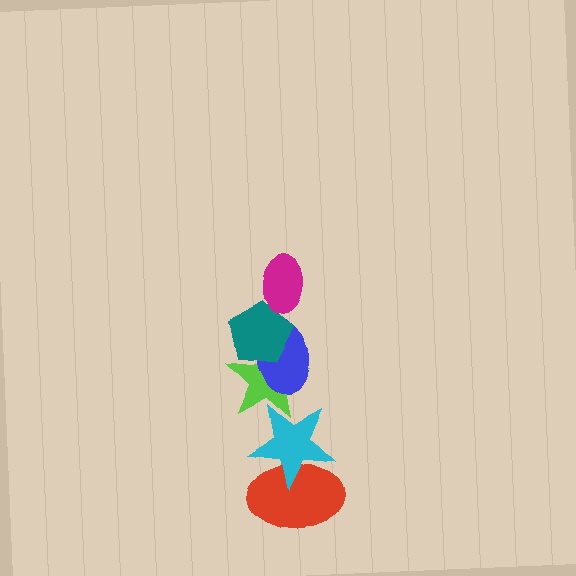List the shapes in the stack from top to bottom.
From top to bottom: the magenta ellipse, the teal pentagon, the blue ellipse, the lime star, the cyan star, the red ellipse.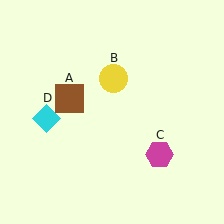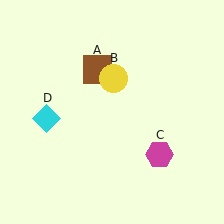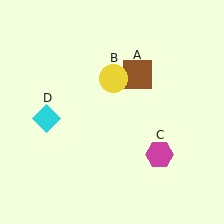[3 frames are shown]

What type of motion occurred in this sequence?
The brown square (object A) rotated clockwise around the center of the scene.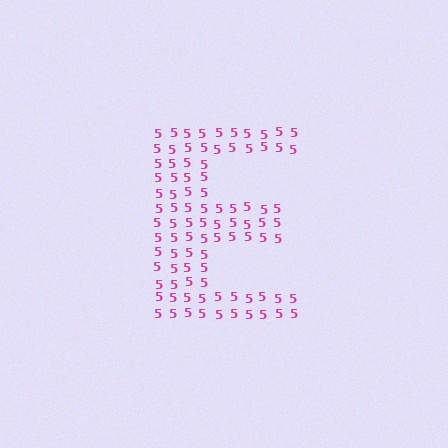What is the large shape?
The large shape is the letter E.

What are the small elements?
The small elements are digit 5's.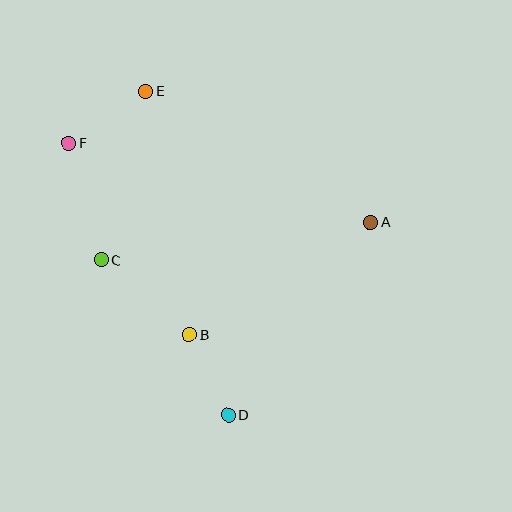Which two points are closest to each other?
Points B and D are closest to each other.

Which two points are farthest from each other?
Points D and E are farthest from each other.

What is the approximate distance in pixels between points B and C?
The distance between B and C is approximately 116 pixels.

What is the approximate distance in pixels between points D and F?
The distance between D and F is approximately 316 pixels.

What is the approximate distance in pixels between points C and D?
The distance between C and D is approximately 201 pixels.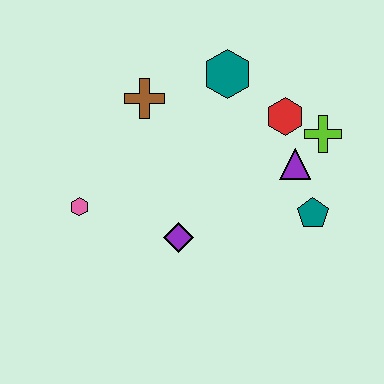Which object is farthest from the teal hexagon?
The pink hexagon is farthest from the teal hexagon.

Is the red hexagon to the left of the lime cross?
Yes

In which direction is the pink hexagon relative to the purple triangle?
The pink hexagon is to the left of the purple triangle.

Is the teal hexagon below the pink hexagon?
No